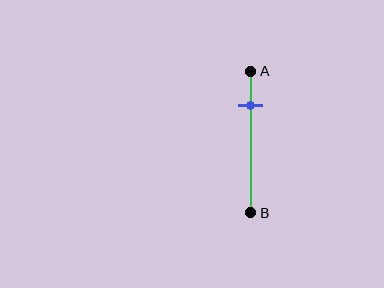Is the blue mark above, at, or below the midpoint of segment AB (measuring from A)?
The blue mark is above the midpoint of segment AB.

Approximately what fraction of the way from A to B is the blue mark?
The blue mark is approximately 25% of the way from A to B.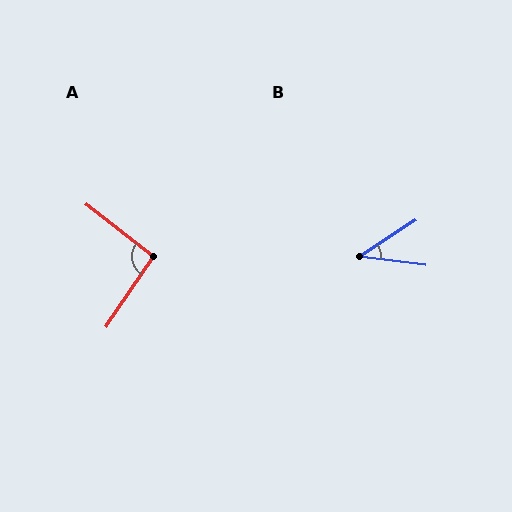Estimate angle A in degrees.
Approximately 94 degrees.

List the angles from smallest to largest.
B (40°), A (94°).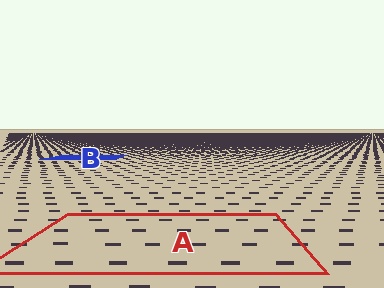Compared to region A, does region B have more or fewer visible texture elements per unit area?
Region B has more texture elements per unit area — they are packed more densely because it is farther away.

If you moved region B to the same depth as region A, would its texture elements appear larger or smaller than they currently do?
They would appear larger. At a closer depth, the same texture elements are projected at a bigger on-screen size.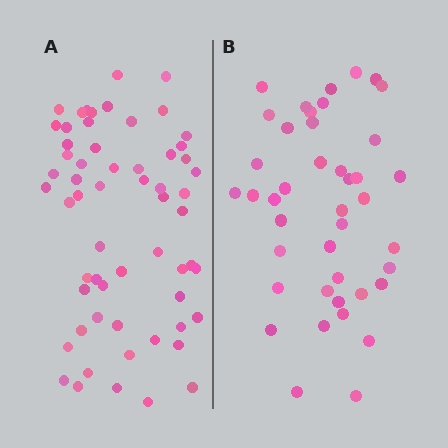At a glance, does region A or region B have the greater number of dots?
Region A (the left region) has more dots.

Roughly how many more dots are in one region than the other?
Region A has approximately 20 more dots than region B.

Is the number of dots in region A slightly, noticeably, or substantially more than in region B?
Region A has noticeably more, but not dramatically so. The ratio is roughly 1.4 to 1.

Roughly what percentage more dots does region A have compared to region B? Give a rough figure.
About 45% more.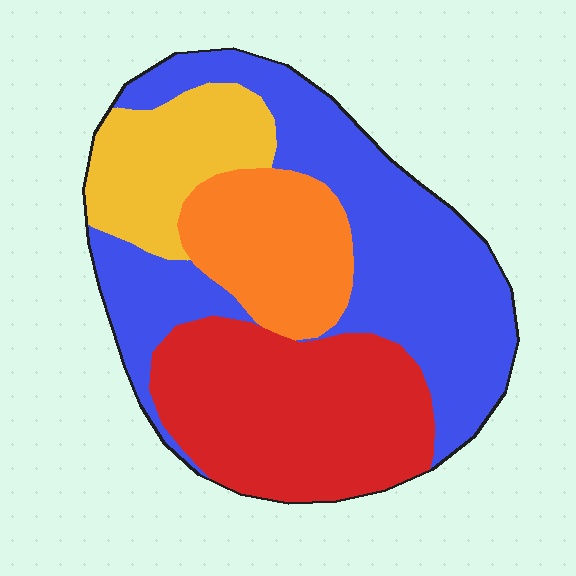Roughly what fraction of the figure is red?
Red covers about 30% of the figure.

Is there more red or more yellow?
Red.